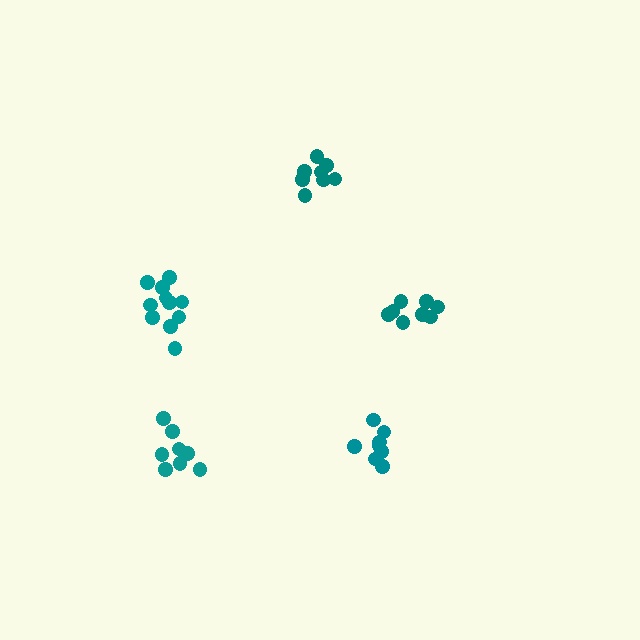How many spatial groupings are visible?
There are 5 spatial groupings.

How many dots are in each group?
Group 1: 8 dots, Group 2: 11 dots, Group 3: 8 dots, Group 4: 8 dots, Group 5: 8 dots (43 total).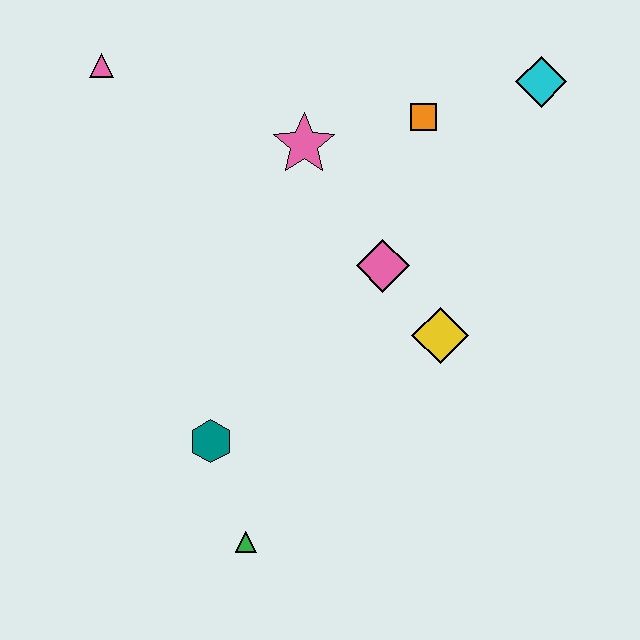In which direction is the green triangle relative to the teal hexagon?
The green triangle is below the teal hexagon.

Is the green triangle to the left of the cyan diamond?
Yes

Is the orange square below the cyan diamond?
Yes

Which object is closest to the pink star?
The orange square is closest to the pink star.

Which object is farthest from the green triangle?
The cyan diamond is farthest from the green triangle.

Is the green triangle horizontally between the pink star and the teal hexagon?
Yes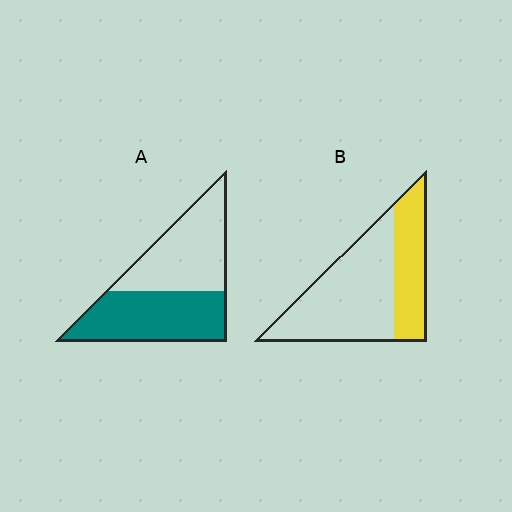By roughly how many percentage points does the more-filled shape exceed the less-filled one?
By roughly 15 percentage points (A over B).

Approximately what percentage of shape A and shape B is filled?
A is approximately 50% and B is approximately 35%.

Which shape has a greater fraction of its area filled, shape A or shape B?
Shape A.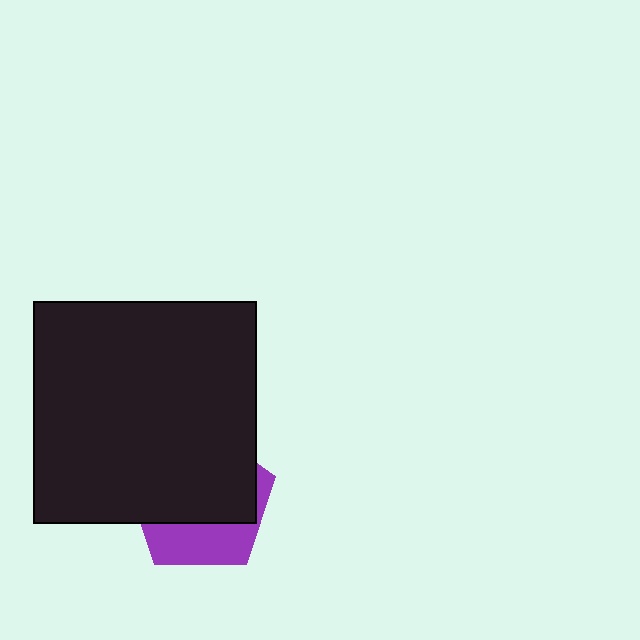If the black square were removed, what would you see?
You would see the complete purple pentagon.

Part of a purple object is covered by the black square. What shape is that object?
It is a pentagon.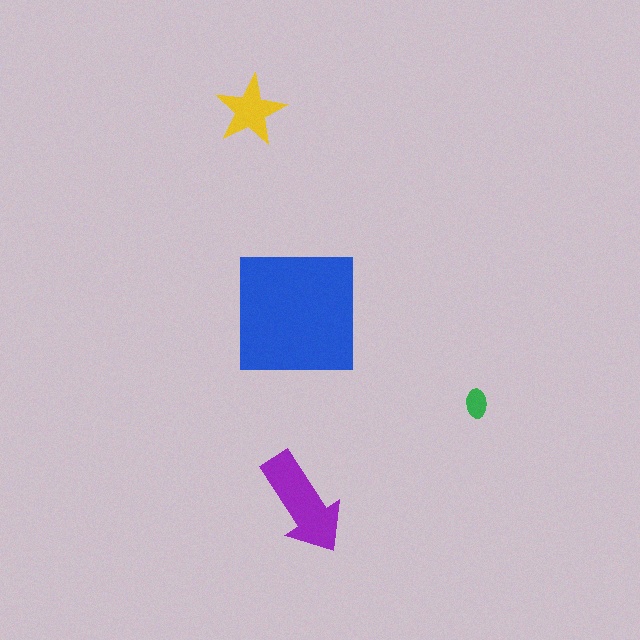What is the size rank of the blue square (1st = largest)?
1st.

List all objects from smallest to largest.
The green ellipse, the yellow star, the purple arrow, the blue square.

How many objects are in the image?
There are 4 objects in the image.